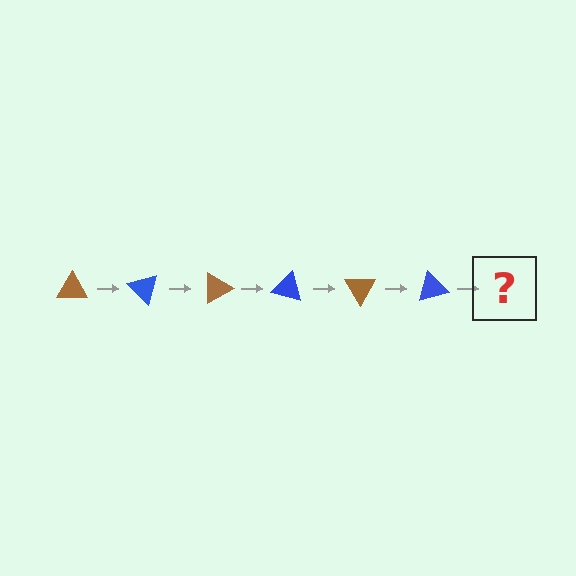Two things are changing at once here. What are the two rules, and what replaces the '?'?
The two rules are that it rotates 45 degrees each step and the color cycles through brown and blue. The '?' should be a brown triangle, rotated 270 degrees from the start.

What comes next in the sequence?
The next element should be a brown triangle, rotated 270 degrees from the start.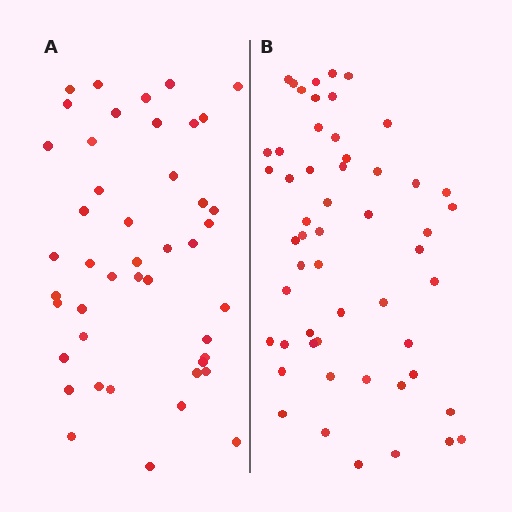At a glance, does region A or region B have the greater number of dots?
Region B (the right region) has more dots.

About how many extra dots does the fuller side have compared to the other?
Region B has roughly 8 or so more dots than region A.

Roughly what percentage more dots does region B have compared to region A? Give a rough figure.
About 20% more.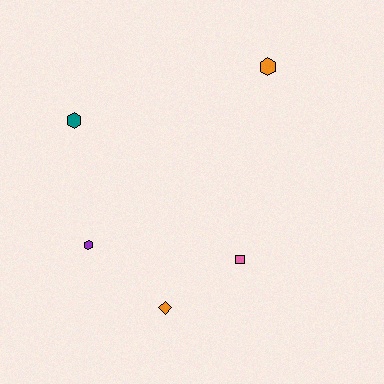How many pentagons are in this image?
There are no pentagons.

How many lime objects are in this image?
There are no lime objects.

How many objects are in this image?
There are 5 objects.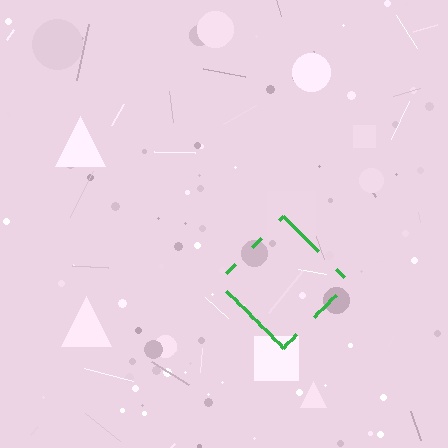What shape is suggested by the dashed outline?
The dashed outline suggests a diamond.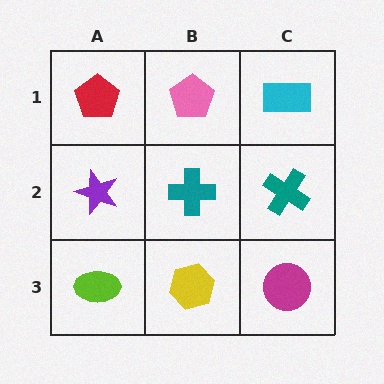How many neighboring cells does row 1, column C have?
2.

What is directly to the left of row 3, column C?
A yellow hexagon.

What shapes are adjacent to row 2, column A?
A red pentagon (row 1, column A), a lime ellipse (row 3, column A), a teal cross (row 2, column B).